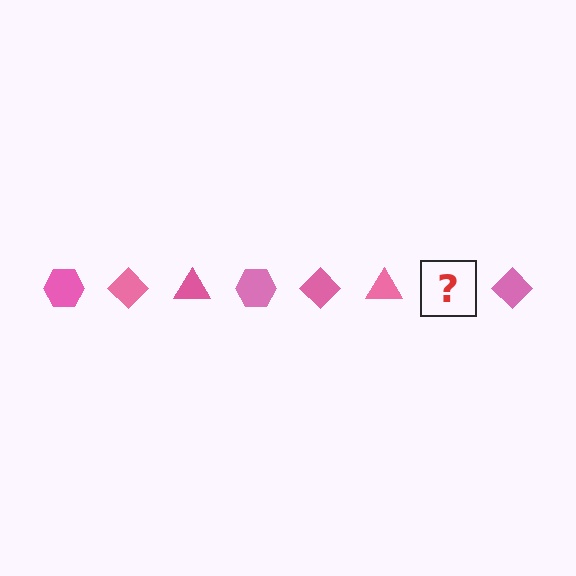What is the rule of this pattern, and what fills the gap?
The rule is that the pattern cycles through hexagon, diamond, triangle shapes in pink. The gap should be filled with a pink hexagon.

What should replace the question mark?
The question mark should be replaced with a pink hexagon.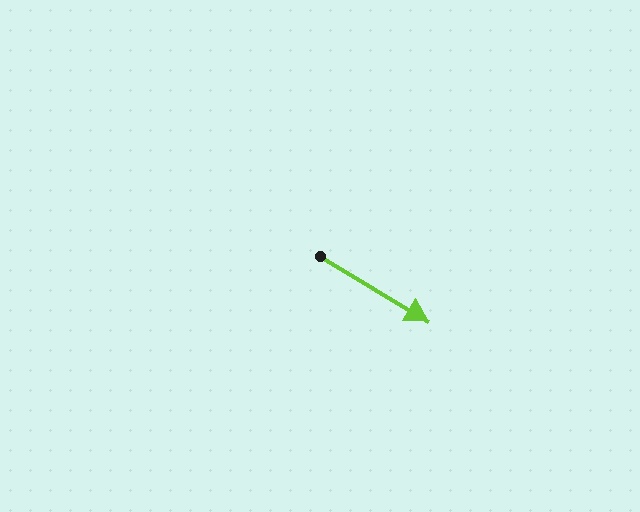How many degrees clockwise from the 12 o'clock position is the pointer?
Approximately 121 degrees.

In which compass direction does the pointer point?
Southeast.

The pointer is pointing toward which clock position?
Roughly 4 o'clock.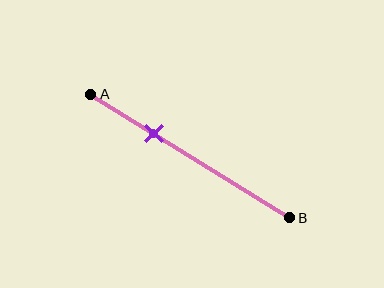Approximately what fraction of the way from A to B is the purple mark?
The purple mark is approximately 30% of the way from A to B.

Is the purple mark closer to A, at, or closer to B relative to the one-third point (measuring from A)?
The purple mark is approximately at the one-third point of segment AB.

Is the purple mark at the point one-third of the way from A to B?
Yes, the mark is approximately at the one-third point.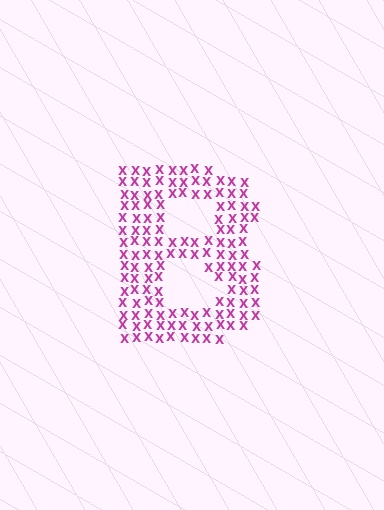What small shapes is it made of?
It is made of small letter X's.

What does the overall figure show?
The overall figure shows the letter B.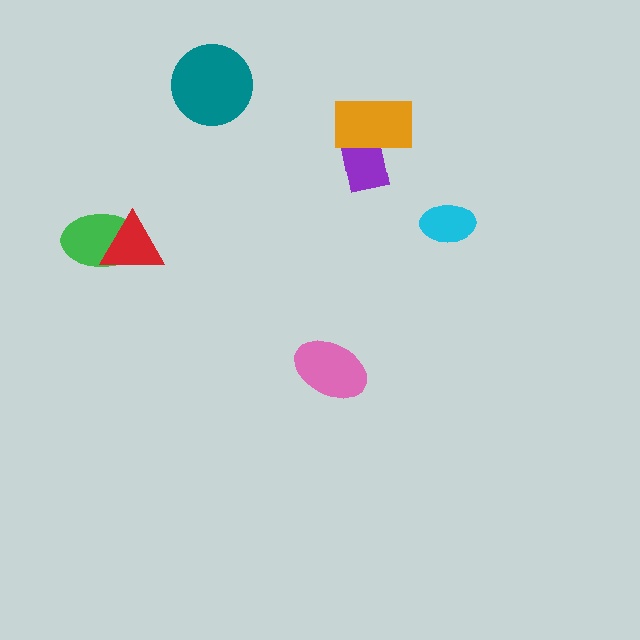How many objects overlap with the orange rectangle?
1 object overlaps with the orange rectangle.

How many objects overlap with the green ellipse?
1 object overlaps with the green ellipse.